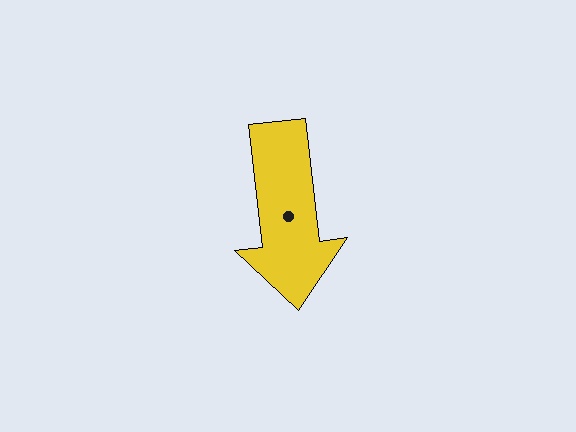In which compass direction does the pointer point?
South.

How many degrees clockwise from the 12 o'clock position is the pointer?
Approximately 174 degrees.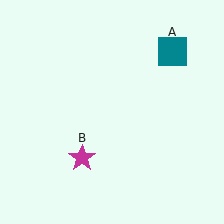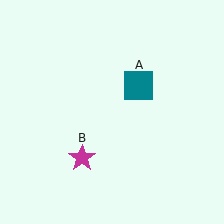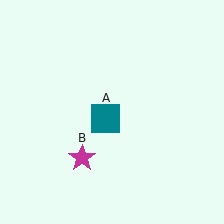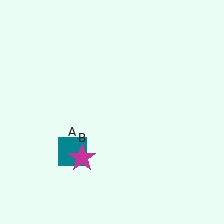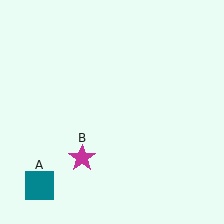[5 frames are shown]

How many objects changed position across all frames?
1 object changed position: teal square (object A).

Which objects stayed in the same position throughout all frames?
Magenta star (object B) remained stationary.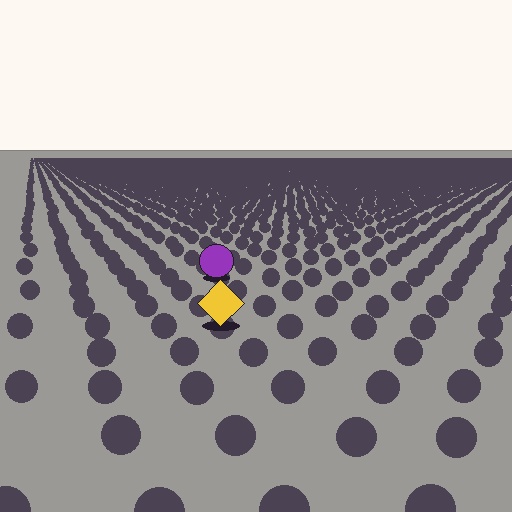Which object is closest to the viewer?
The yellow diamond is closest. The texture marks near it are larger and more spread out.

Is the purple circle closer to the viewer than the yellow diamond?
No. The yellow diamond is closer — you can tell from the texture gradient: the ground texture is coarser near it.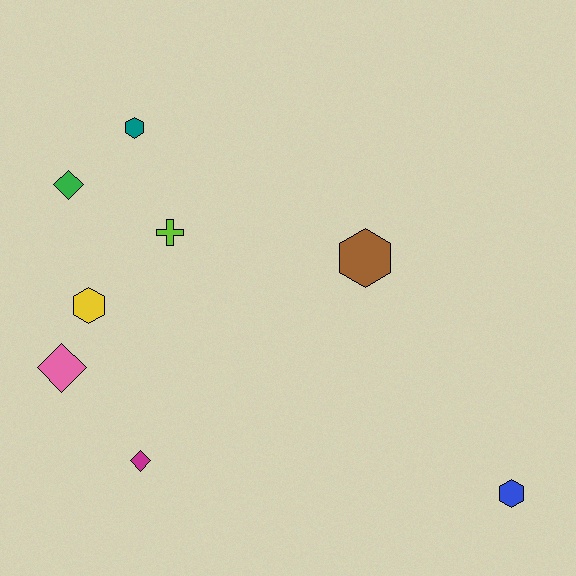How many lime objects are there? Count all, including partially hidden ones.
There is 1 lime object.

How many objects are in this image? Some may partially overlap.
There are 8 objects.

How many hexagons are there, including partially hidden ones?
There are 4 hexagons.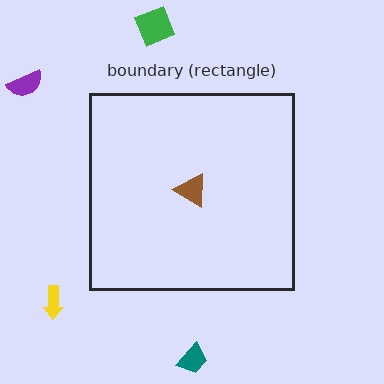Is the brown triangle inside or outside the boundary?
Inside.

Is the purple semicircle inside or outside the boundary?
Outside.